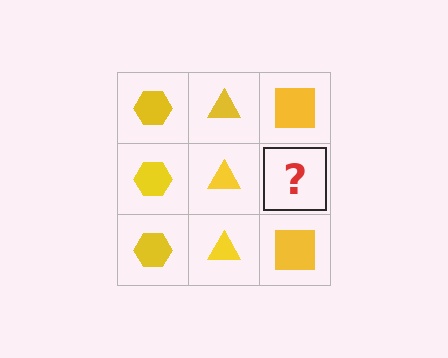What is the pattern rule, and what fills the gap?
The rule is that each column has a consistent shape. The gap should be filled with a yellow square.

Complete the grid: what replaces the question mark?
The question mark should be replaced with a yellow square.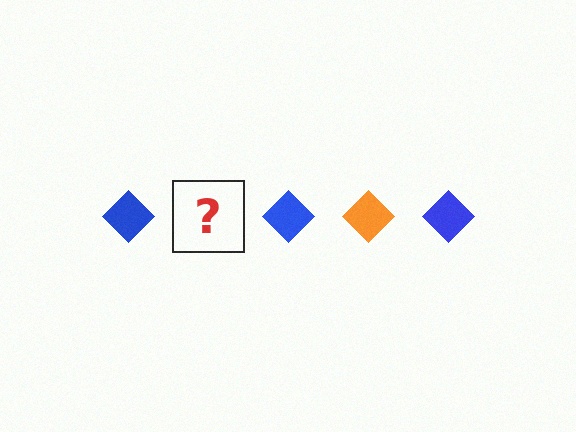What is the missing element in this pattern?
The missing element is an orange diamond.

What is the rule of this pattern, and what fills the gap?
The rule is that the pattern cycles through blue, orange diamonds. The gap should be filled with an orange diamond.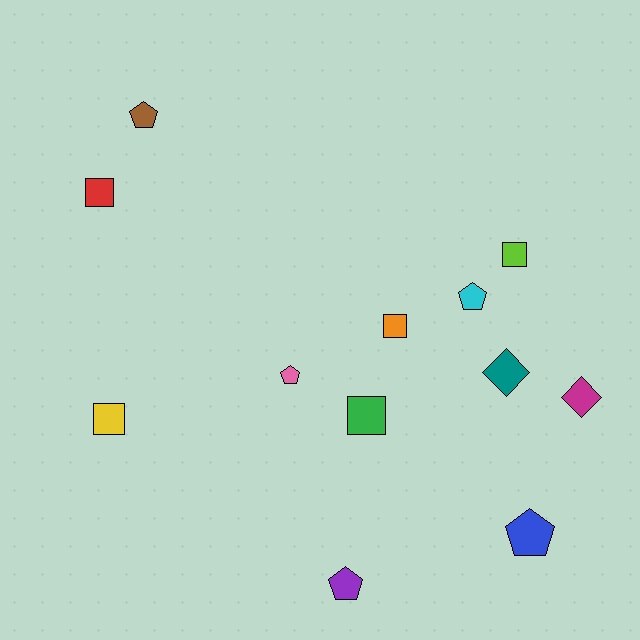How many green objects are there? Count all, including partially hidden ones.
There is 1 green object.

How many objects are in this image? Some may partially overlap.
There are 12 objects.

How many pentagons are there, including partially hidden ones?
There are 5 pentagons.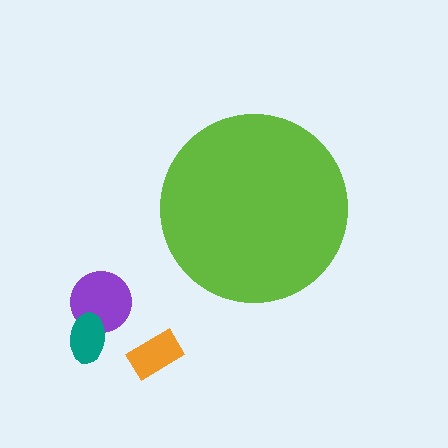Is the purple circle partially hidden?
No, the purple circle is fully visible.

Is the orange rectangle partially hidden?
No, the orange rectangle is fully visible.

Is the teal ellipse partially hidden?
No, the teal ellipse is fully visible.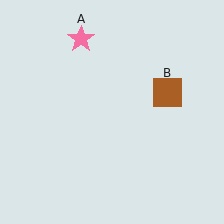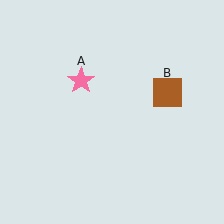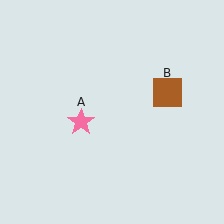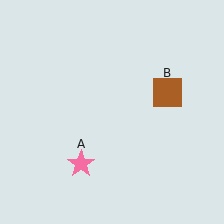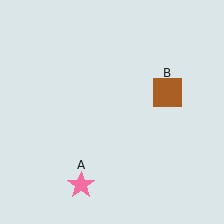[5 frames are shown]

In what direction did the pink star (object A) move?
The pink star (object A) moved down.